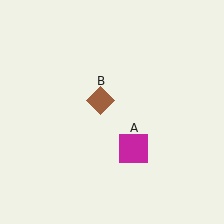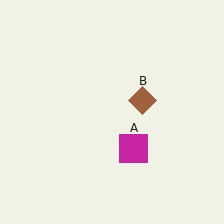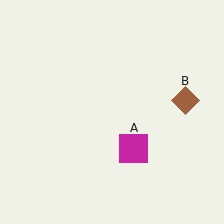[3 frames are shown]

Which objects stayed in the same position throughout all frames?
Magenta square (object A) remained stationary.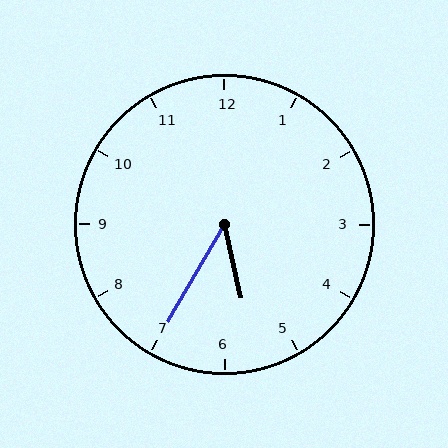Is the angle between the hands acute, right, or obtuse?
It is acute.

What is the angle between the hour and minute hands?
Approximately 42 degrees.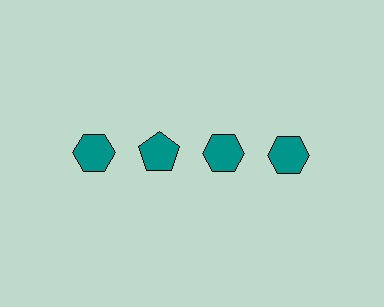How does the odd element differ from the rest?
It has a different shape: pentagon instead of hexagon.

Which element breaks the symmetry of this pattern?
The teal pentagon in the top row, second from left column breaks the symmetry. All other shapes are teal hexagons.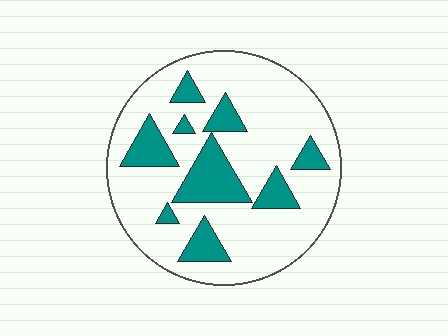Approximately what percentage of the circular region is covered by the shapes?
Approximately 25%.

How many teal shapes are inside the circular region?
9.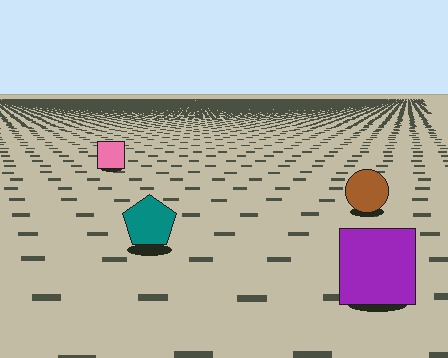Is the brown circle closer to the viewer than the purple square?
No. The purple square is closer — you can tell from the texture gradient: the ground texture is coarser near it.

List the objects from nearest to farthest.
From nearest to farthest: the purple square, the teal pentagon, the brown circle, the pink square.